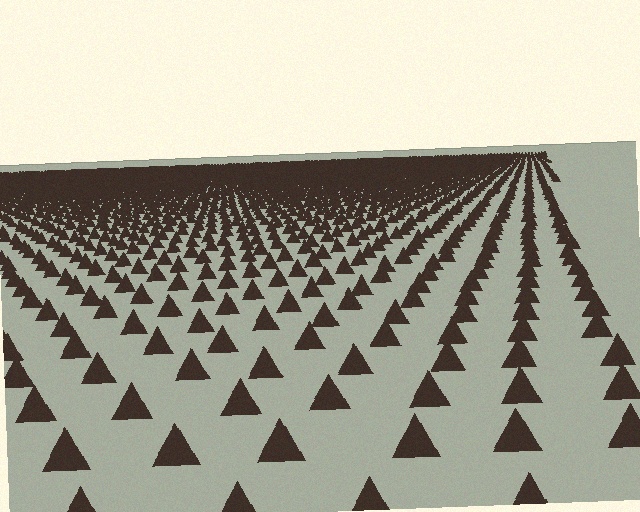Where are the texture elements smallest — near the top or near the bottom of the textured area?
Near the top.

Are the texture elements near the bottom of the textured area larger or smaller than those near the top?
Larger. Near the bottom, elements are closer to the viewer and appear at a bigger on-screen size.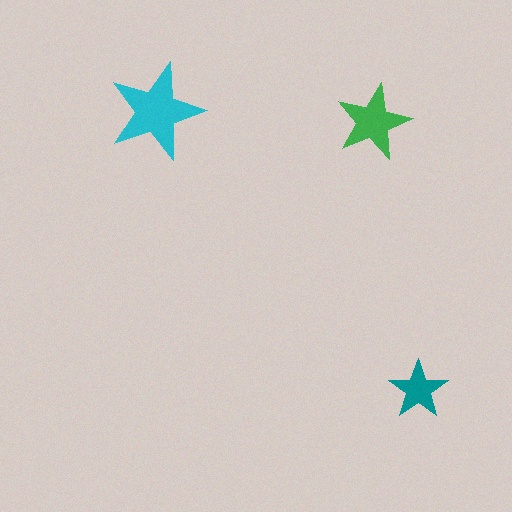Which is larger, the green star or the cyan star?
The cyan one.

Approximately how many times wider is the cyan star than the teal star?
About 1.5 times wider.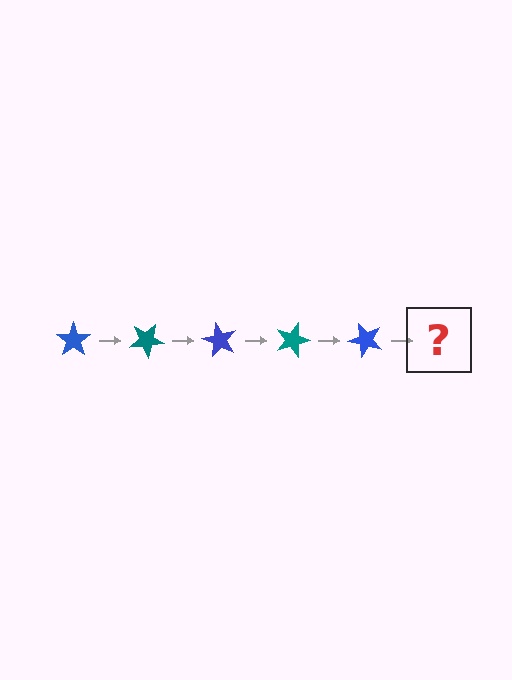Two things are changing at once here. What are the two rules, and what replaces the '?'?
The two rules are that it rotates 30 degrees each step and the color cycles through blue and teal. The '?' should be a teal star, rotated 150 degrees from the start.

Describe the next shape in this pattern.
It should be a teal star, rotated 150 degrees from the start.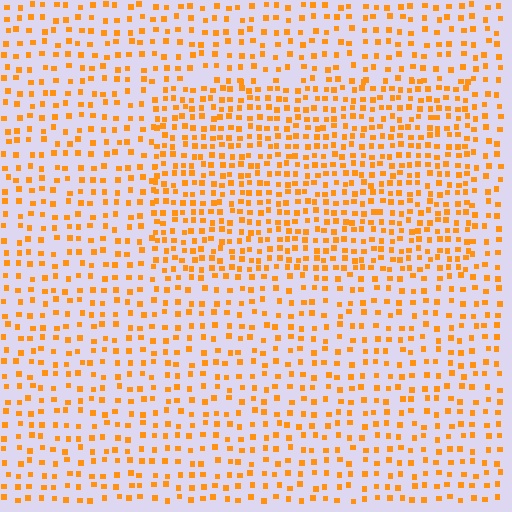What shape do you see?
I see a rectangle.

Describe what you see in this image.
The image contains small orange elements arranged at two different densities. A rectangle-shaped region is visible where the elements are more densely packed than the surrounding area.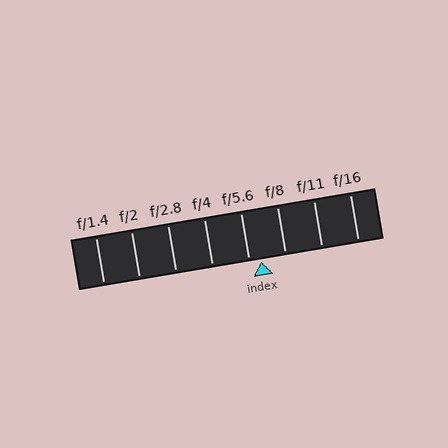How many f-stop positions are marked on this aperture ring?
There are 8 f-stop positions marked.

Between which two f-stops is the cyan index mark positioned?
The index mark is between f/5.6 and f/8.